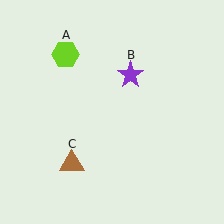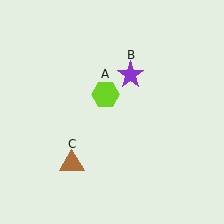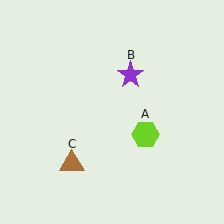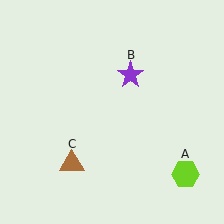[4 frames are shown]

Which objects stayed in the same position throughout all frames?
Purple star (object B) and brown triangle (object C) remained stationary.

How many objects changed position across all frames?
1 object changed position: lime hexagon (object A).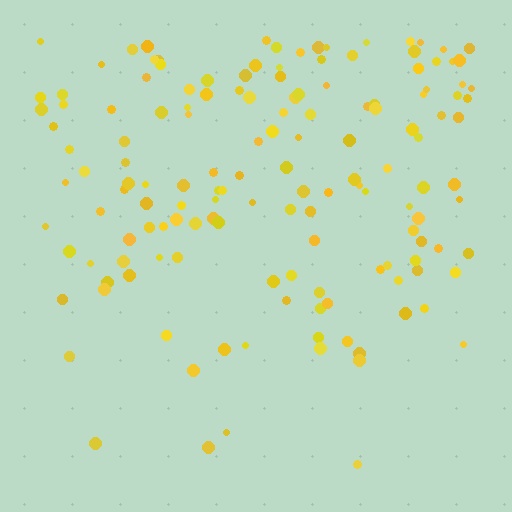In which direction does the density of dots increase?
From bottom to top, with the top side densest.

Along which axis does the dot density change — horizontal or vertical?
Vertical.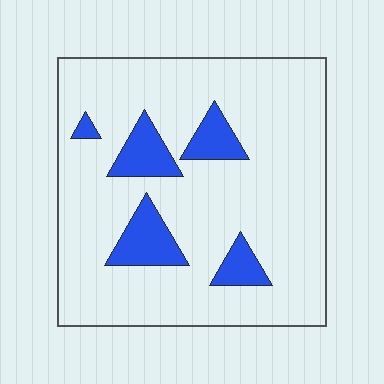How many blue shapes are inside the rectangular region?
5.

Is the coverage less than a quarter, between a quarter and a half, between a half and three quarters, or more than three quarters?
Less than a quarter.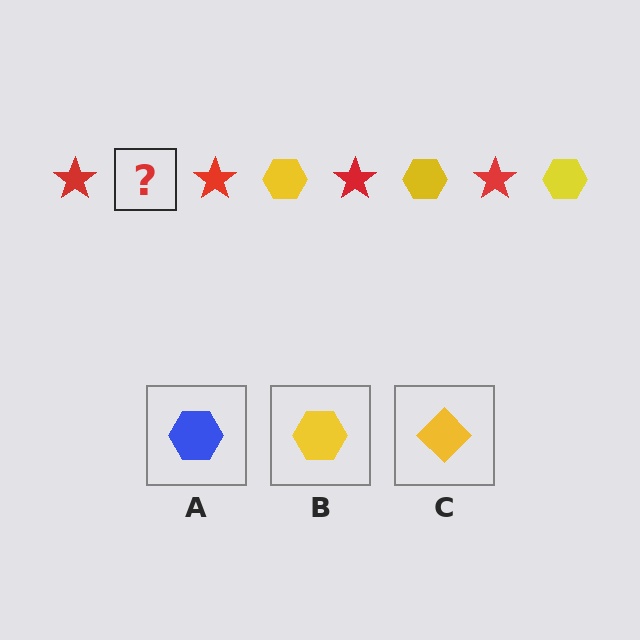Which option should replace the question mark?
Option B.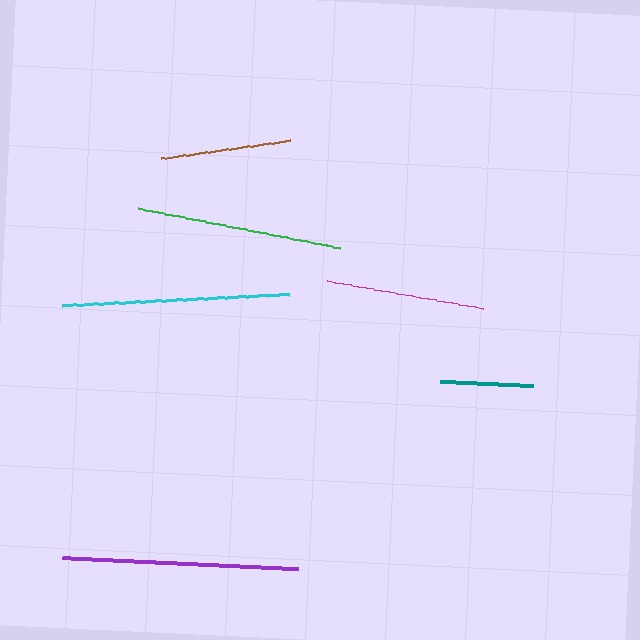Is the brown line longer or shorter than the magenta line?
The magenta line is longer than the brown line.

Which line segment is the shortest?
The teal line is the shortest at approximately 93 pixels.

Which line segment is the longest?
The purple line is the longest at approximately 236 pixels.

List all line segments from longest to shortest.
From longest to shortest: purple, cyan, green, magenta, brown, teal.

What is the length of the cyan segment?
The cyan segment is approximately 227 pixels long.